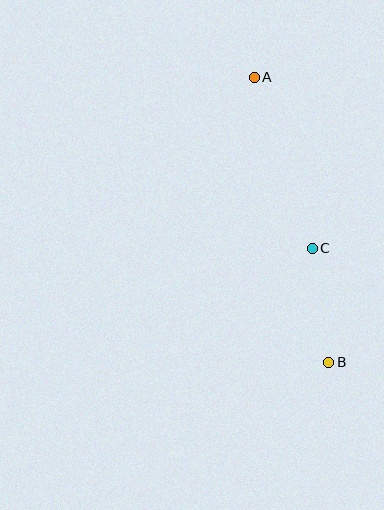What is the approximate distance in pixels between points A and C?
The distance between A and C is approximately 181 pixels.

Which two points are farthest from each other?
Points A and B are farthest from each other.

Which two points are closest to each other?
Points B and C are closest to each other.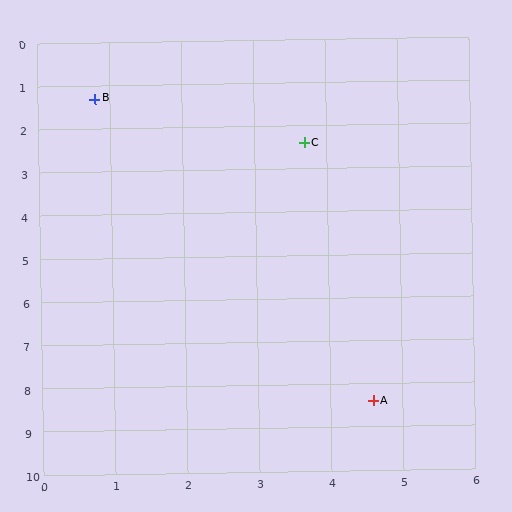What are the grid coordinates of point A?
Point A is at approximately (4.6, 8.4).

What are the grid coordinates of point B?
Point B is at approximately (0.8, 1.3).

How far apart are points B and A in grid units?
Points B and A are about 8.1 grid units apart.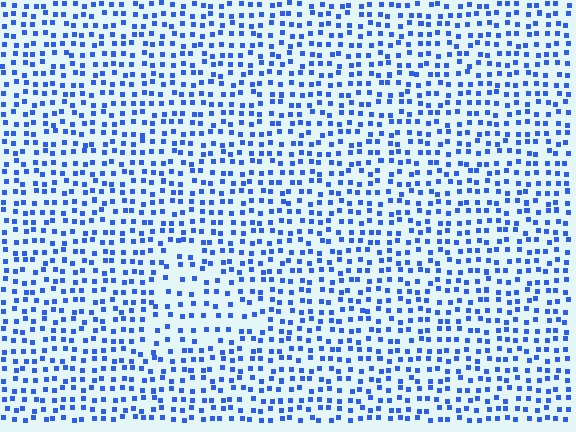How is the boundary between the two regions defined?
The boundary is defined by a change in element density (approximately 1.6x ratio). All elements are the same color, size, and shape.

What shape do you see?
I see a triangle.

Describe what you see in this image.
The image contains small blue elements arranged at two different densities. A triangle-shaped region is visible where the elements are less densely packed than the surrounding area.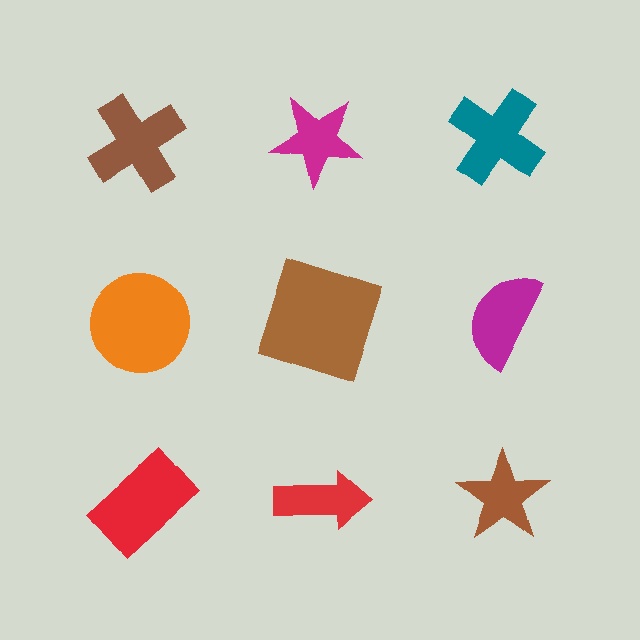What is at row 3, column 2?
A red arrow.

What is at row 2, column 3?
A magenta semicircle.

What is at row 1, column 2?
A magenta star.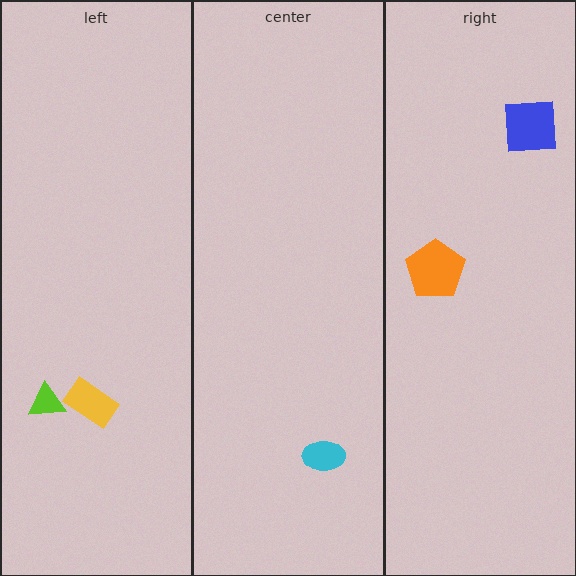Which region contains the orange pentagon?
The right region.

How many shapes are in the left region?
2.